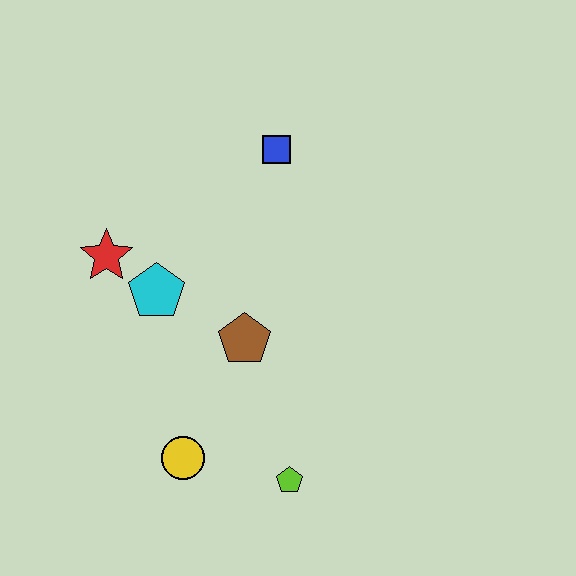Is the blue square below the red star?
No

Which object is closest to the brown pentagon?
The cyan pentagon is closest to the brown pentagon.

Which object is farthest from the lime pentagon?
The blue square is farthest from the lime pentagon.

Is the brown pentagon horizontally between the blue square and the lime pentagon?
No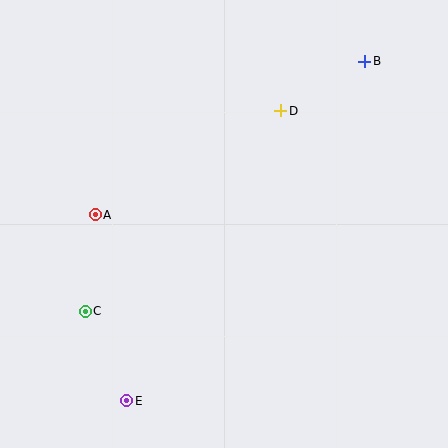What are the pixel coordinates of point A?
Point A is at (95, 215).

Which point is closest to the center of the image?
Point D at (281, 111) is closest to the center.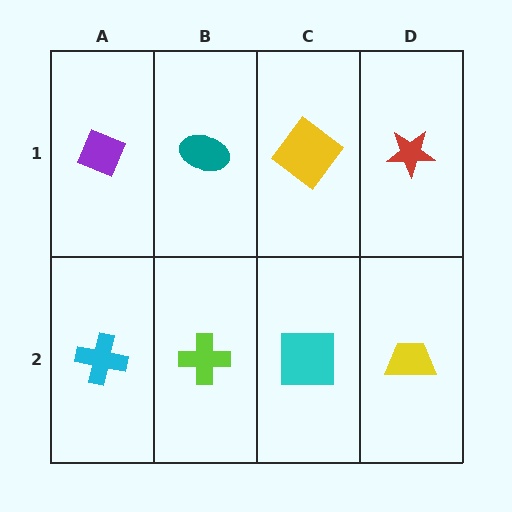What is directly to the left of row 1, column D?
A yellow diamond.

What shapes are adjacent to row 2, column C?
A yellow diamond (row 1, column C), a lime cross (row 2, column B), a yellow trapezoid (row 2, column D).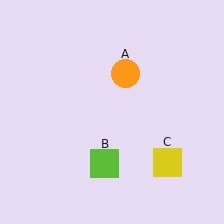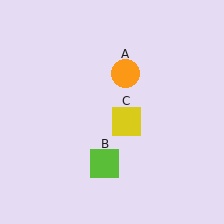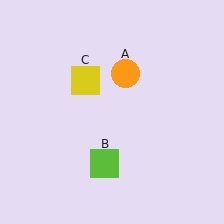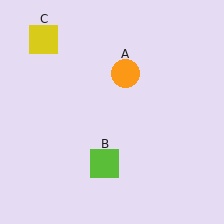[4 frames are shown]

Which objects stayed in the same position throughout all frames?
Orange circle (object A) and lime square (object B) remained stationary.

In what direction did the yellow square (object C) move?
The yellow square (object C) moved up and to the left.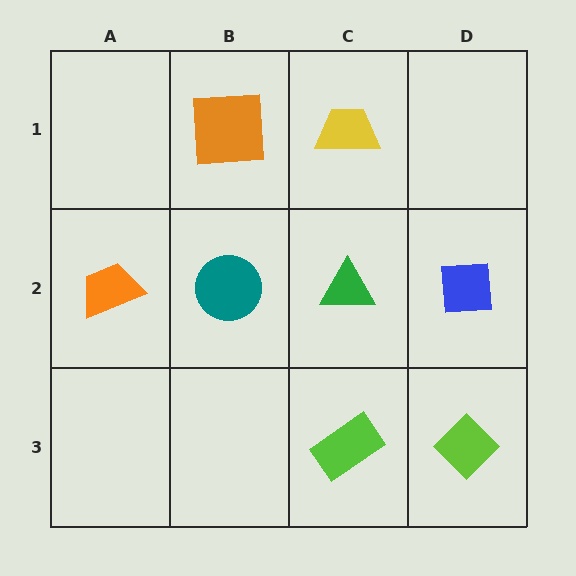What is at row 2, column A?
An orange trapezoid.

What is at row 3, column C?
A lime rectangle.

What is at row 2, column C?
A green triangle.